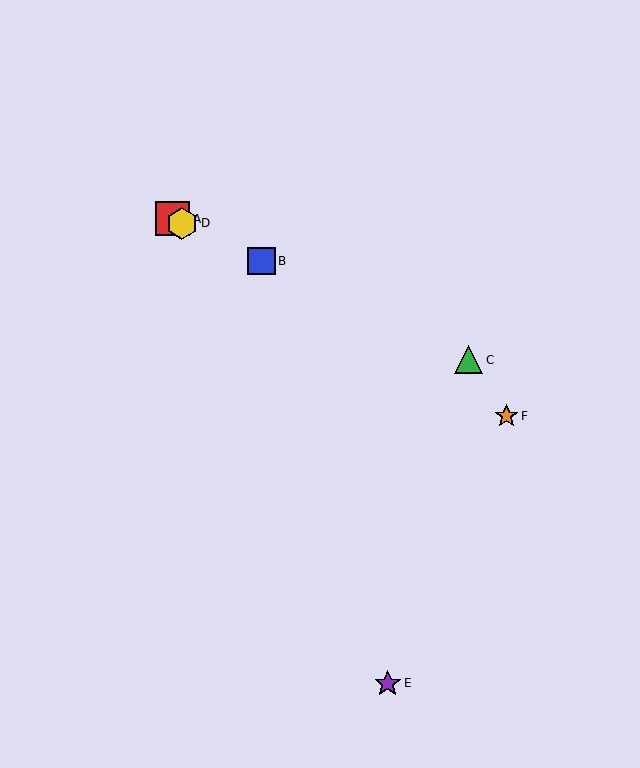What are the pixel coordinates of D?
Object D is at (182, 223).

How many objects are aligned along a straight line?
4 objects (A, B, C, D) are aligned along a straight line.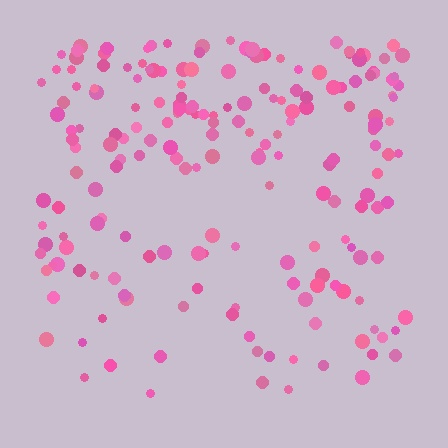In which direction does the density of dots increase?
From bottom to top, with the top side densest.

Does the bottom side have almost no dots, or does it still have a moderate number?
Still a moderate number, just noticeably fewer than the top.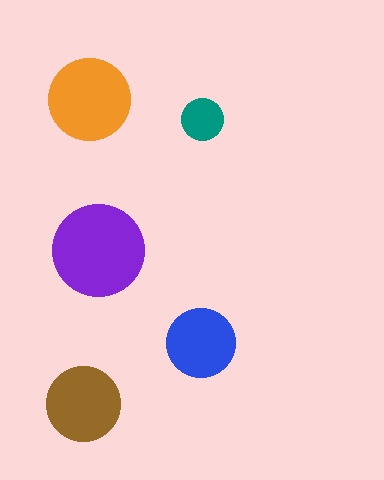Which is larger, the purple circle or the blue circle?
The purple one.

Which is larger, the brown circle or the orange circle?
The orange one.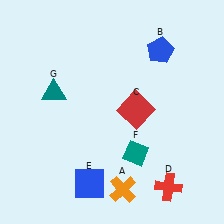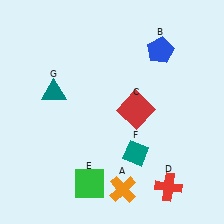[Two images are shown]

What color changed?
The square (E) changed from blue in Image 1 to green in Image 2.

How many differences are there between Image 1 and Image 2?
There is 1 difference between the two images.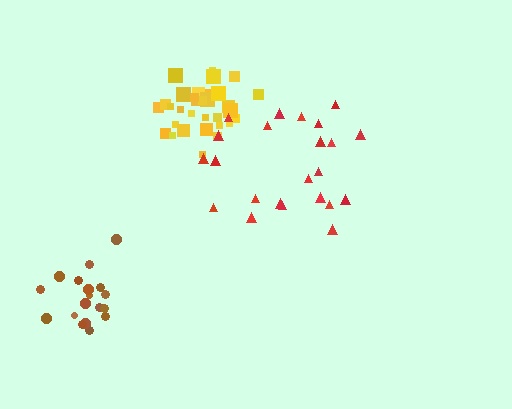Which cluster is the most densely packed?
Yellow.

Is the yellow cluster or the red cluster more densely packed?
Yellow.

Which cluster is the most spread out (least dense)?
Red.